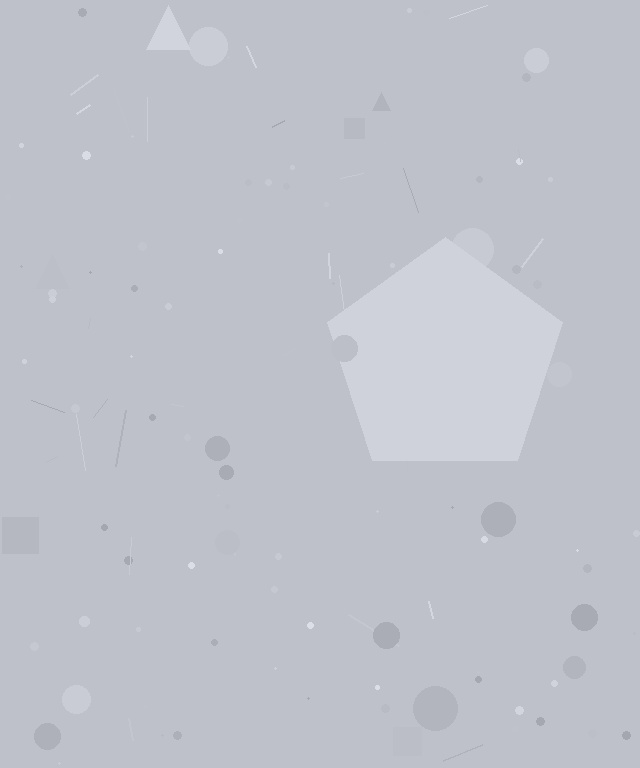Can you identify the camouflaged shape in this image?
The camouflaged shape is a pentagon.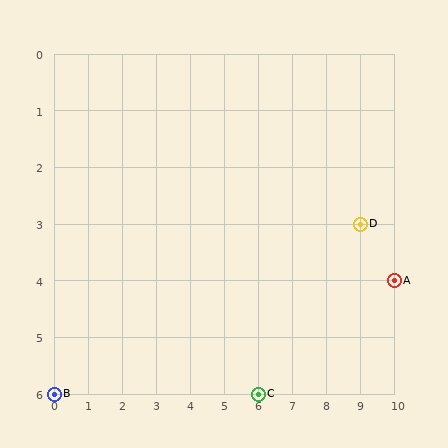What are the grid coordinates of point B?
Point B is at grid coordinates (0, 6).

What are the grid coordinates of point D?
Point D is at grid coordinates (9, 3).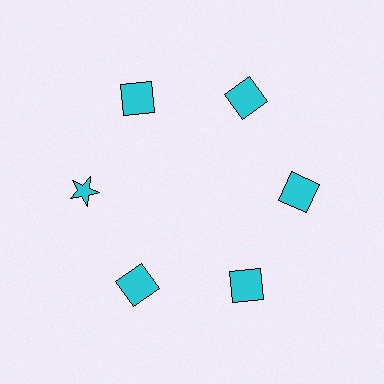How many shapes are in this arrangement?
There are 6 shapes arranged in a ring pattern.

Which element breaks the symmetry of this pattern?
The cyan star at roughly the 9 o'clock position breaks the symmetry. All other shapes are cyan squares.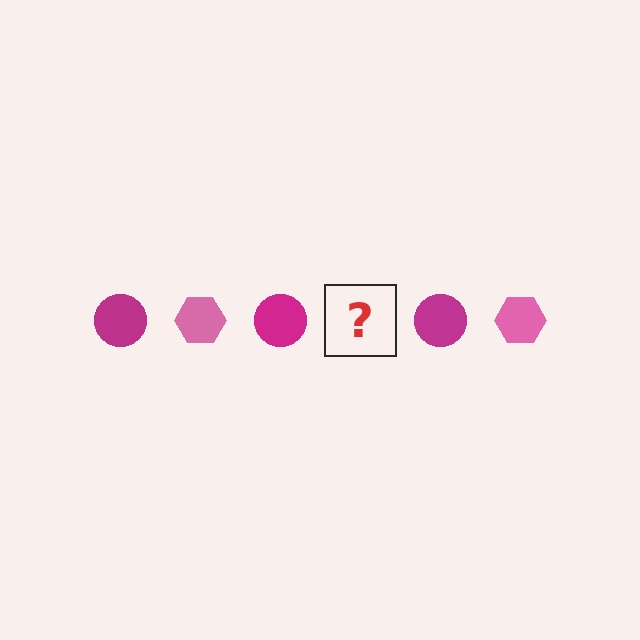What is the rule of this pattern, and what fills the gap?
The rule is that the pattern alternates between magenta circle and pink hexagon. The gap should be filled with a pink hexagon.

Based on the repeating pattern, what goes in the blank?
The blank should be a pink hexagon.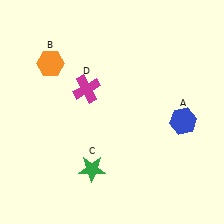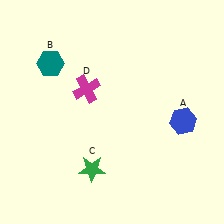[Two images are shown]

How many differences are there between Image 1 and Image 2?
There is 1 difference between the two images.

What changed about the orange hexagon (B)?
In Image 1, B is orange. In Image 2, it changed to teal.